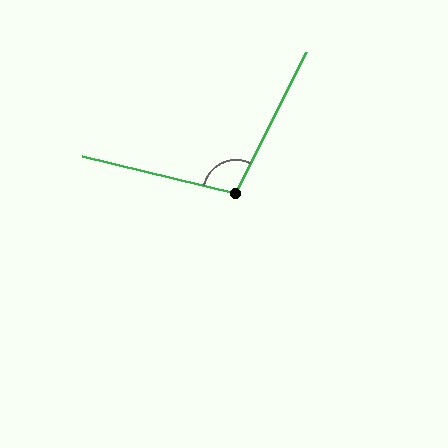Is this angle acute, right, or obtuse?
It is obtuse.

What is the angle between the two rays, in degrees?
Approximately 103 degrees.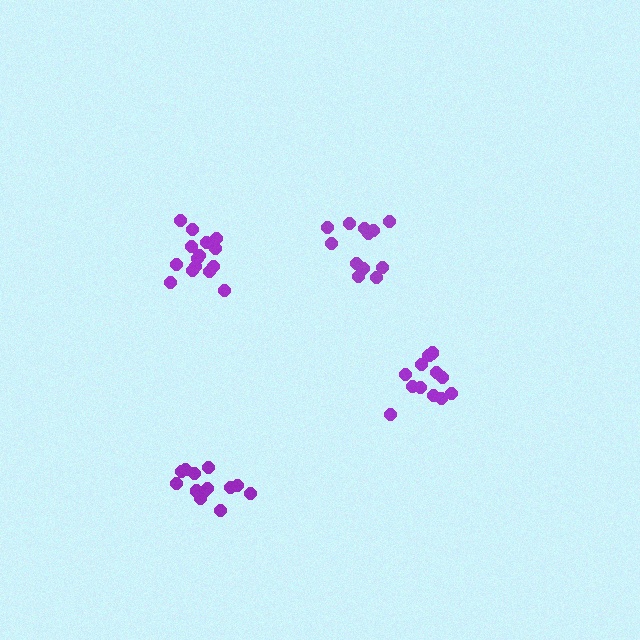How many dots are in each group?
Group 1: 12 dots, Group 2: 15 dots, Group 3: 14 dots, Group 4: 12 dots (53 total).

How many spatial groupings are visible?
There are 4 spatial groupings.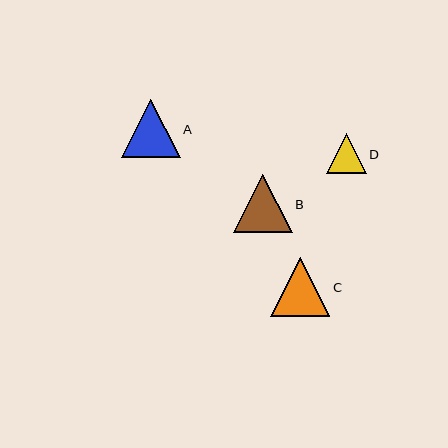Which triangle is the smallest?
Triangle D is the smallest with a size of approximately 40 pixels.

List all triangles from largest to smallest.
From largest to smallest: C, B, A, D.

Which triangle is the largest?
Triangle C is the largest with a size of approximately 59 pixels.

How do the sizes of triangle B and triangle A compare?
Triangle B and triangle A are approximately the same size.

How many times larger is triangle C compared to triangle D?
Triangle C is approximately 1.5 times the size of triangle D.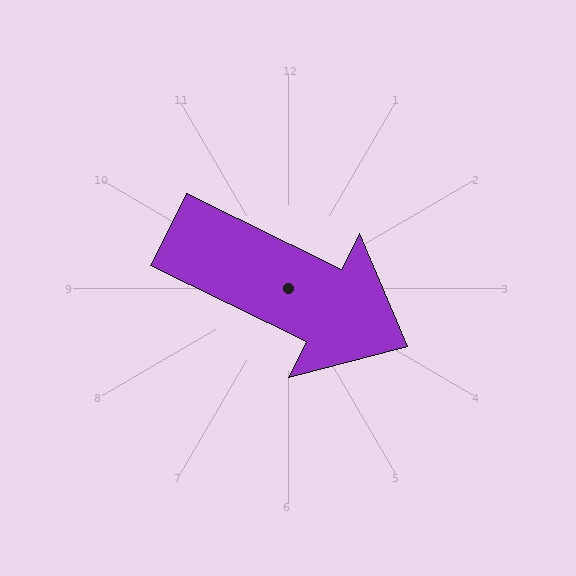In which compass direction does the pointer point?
Southeast.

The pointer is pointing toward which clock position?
Roughly 4 o'clock.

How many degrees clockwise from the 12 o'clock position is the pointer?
Approximately 116 degrees.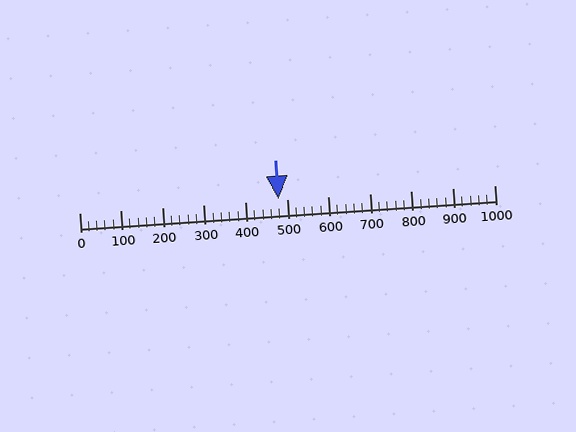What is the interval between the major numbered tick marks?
The major tick marks are spaced 100 units apart.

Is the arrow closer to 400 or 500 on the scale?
The arrow is closer to 500.